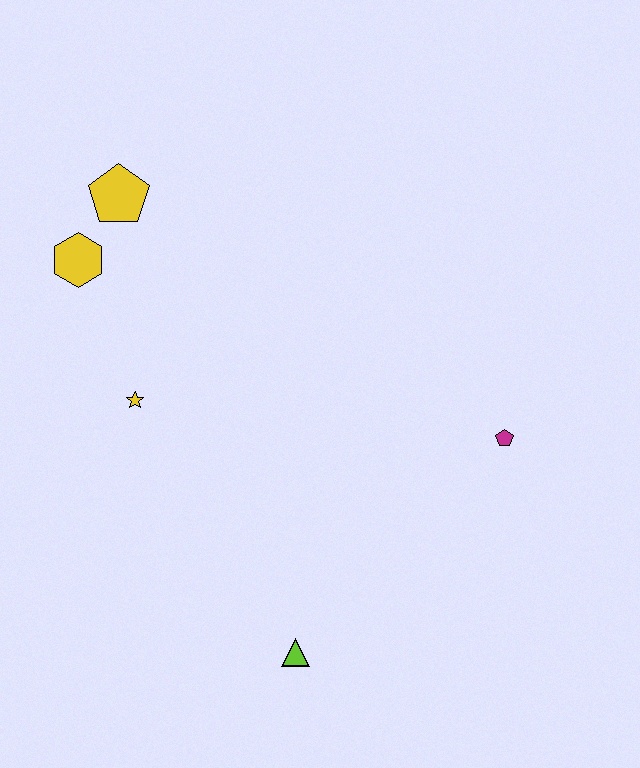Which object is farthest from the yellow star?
The magenta pentagon is farthest from the yellow star.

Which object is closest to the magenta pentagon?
The lime triangle is closest to the magenta pentagon.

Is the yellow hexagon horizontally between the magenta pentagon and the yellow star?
No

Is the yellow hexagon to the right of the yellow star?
No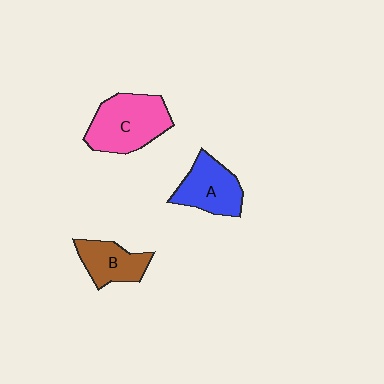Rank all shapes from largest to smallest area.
From largest to smallest: C (pink), A (blue), B (brown).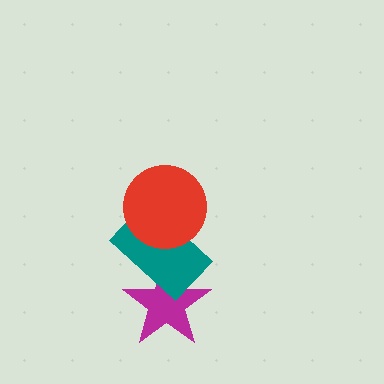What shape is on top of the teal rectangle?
The red circle is on top of the teal rectangle.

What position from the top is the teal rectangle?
The teal rectangle is 2nd from the top.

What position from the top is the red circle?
The red circle is 1st from the top.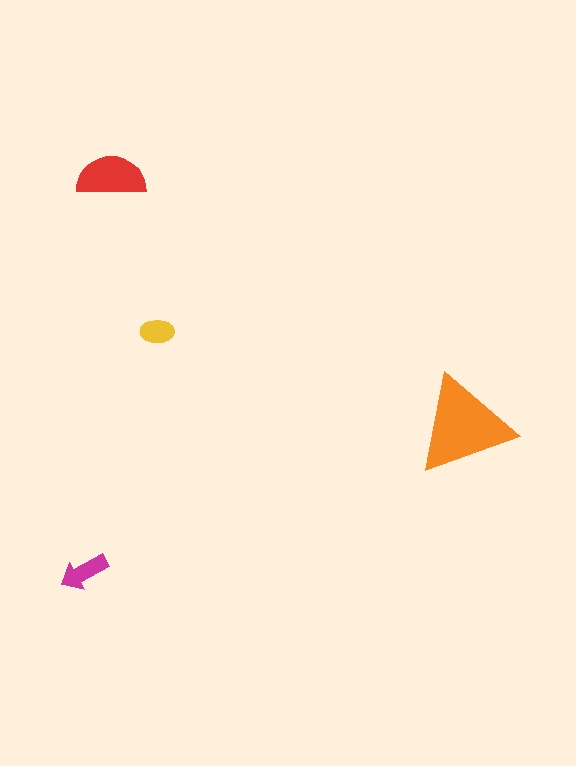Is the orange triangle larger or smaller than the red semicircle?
Larger.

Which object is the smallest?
The yellow ellipse.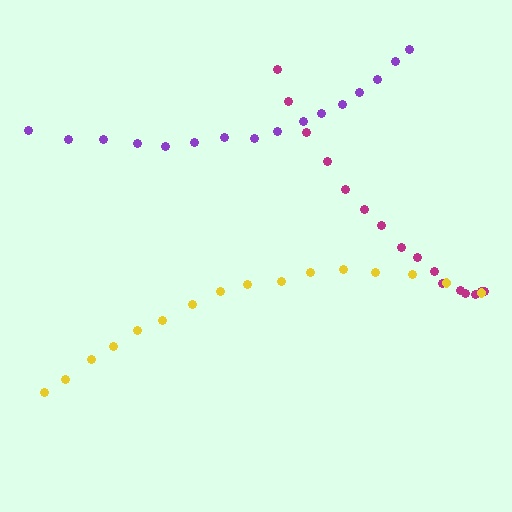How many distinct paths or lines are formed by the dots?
There are 3 distinct paths.